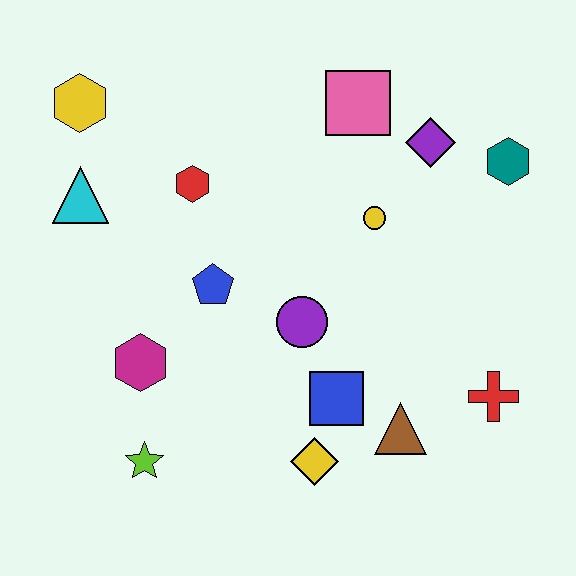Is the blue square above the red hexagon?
No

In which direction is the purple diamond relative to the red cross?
The purple diamond is above the red cross.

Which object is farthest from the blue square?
The yellow hexagon is farthest from the blue square.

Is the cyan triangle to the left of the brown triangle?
Yes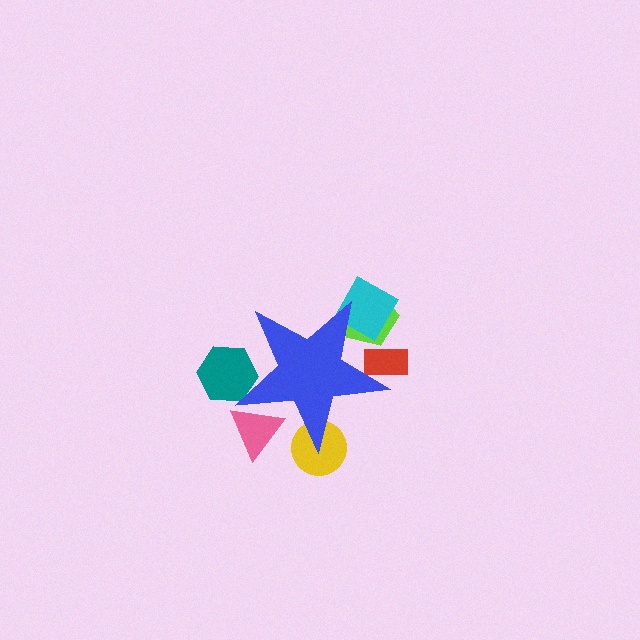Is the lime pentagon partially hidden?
Yes, the lime pentagon is partially hidden behind the blue star.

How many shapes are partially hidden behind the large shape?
6 shapes are partially hidden.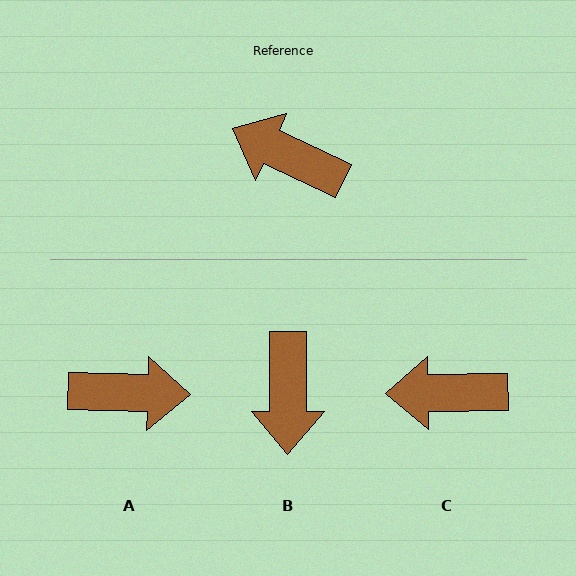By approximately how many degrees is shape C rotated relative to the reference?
Approximately 26 degrees counter-clockwise.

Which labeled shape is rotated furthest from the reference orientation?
A, about 156 degrees away.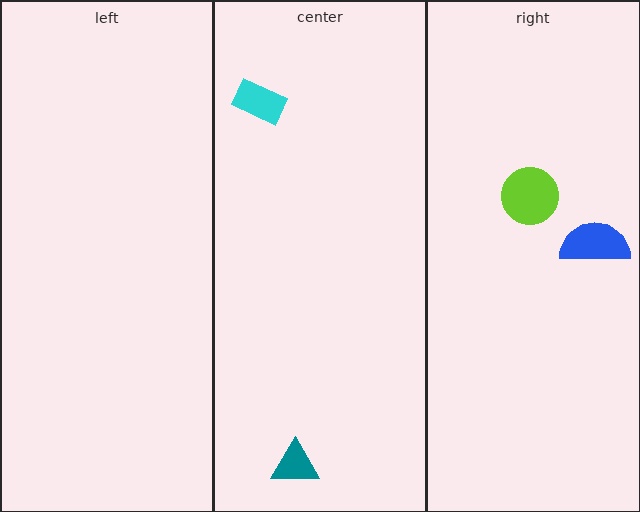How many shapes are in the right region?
2.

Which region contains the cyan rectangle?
The center region.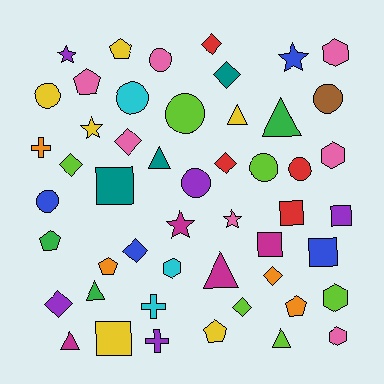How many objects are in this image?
There are 50 objects.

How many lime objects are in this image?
There are 6 lime objects.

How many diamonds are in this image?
There are 9 diamonds.